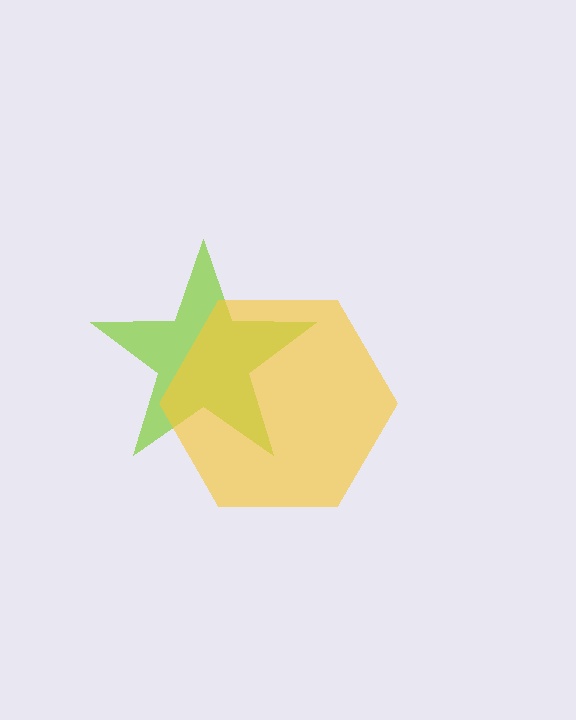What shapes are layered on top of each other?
The layered shapes are: a lime star, a yellow hexagon.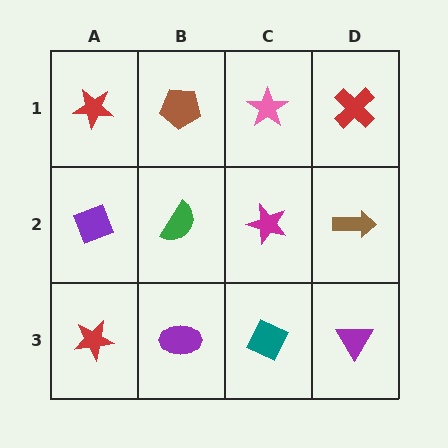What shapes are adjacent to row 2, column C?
A pink star (row 1, column C), a teal diamond (row 3, column C), a green semicircle (row 2, column B), a brown arrow (row 2, column D).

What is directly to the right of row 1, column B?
A pink star.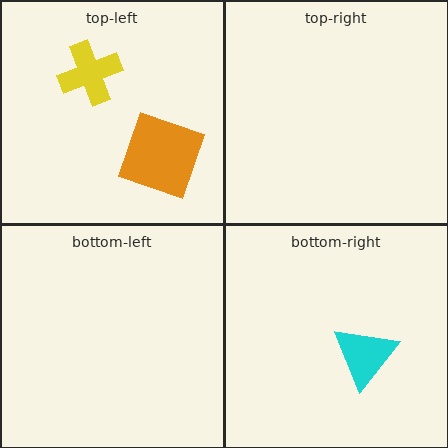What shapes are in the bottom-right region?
The cyan triangle.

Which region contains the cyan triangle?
The bottom-right region.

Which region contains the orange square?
The top-left region.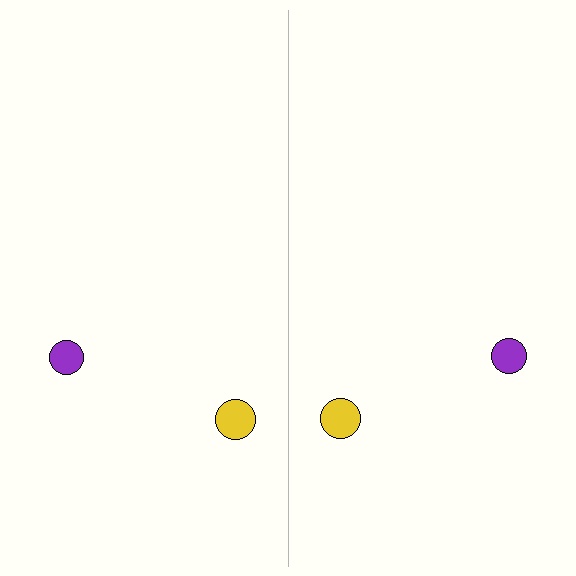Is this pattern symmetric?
Yes, this pattern has bilateral (reflection) symmetry.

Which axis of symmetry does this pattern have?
The pattern has a vertical axis of symmetry running through the center of the image.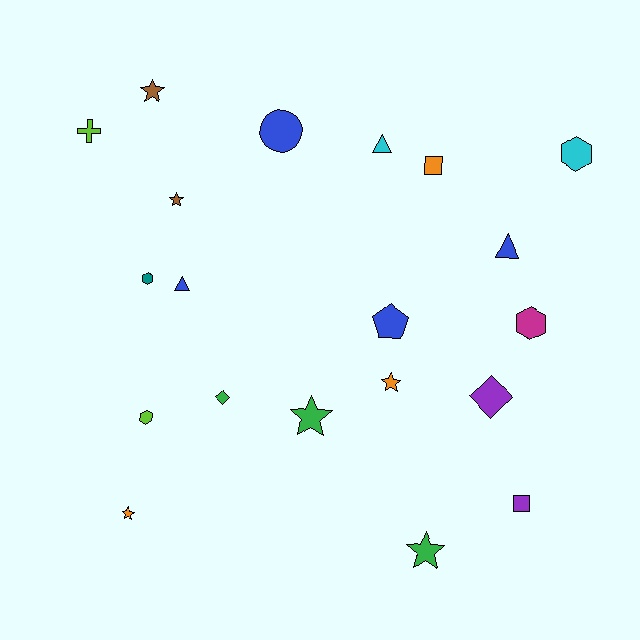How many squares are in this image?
There are 2 squares.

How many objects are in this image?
There are 20 objects.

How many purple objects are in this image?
There are 2 purple objects.